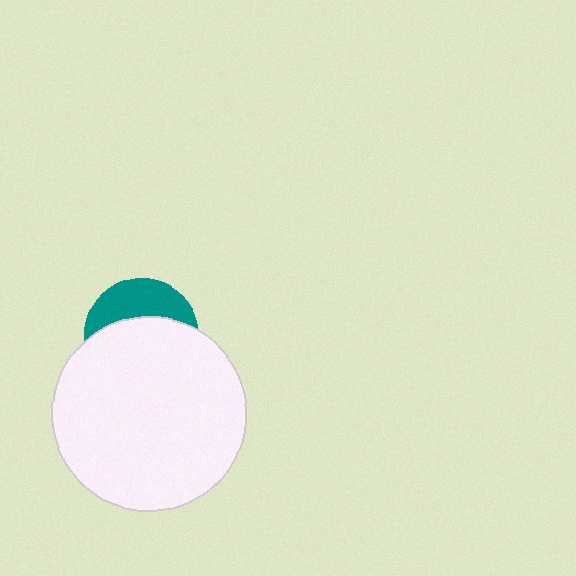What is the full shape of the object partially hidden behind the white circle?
The partially hidden object is a teal circle.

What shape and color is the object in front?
The object in front is a white circle.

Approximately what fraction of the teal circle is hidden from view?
Roughly 64% of the teal circle is hidden behind the white circle.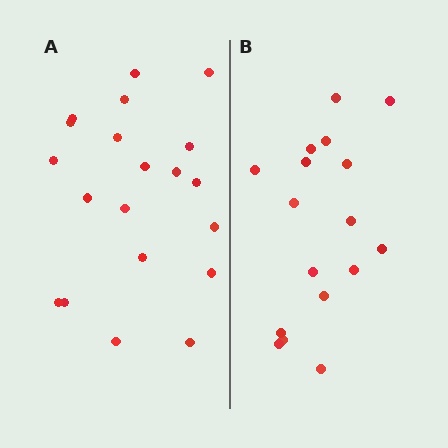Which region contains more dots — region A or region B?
Region A (the left region) has more dots.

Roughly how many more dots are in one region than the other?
Region A has just a few more — roughly 2 or 3 more dots than region B.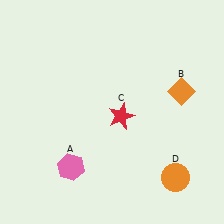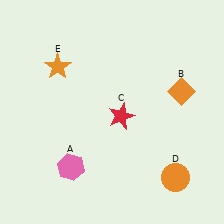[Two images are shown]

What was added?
An orange star (E) was added in Image 2.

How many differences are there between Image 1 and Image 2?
There is 1 difference between the two images.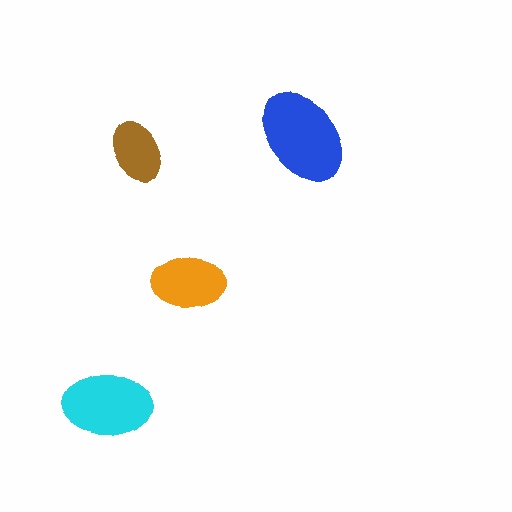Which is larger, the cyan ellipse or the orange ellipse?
The cyan one.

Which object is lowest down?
The cyan ellipse is bottommost.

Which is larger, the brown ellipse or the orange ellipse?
The orange one.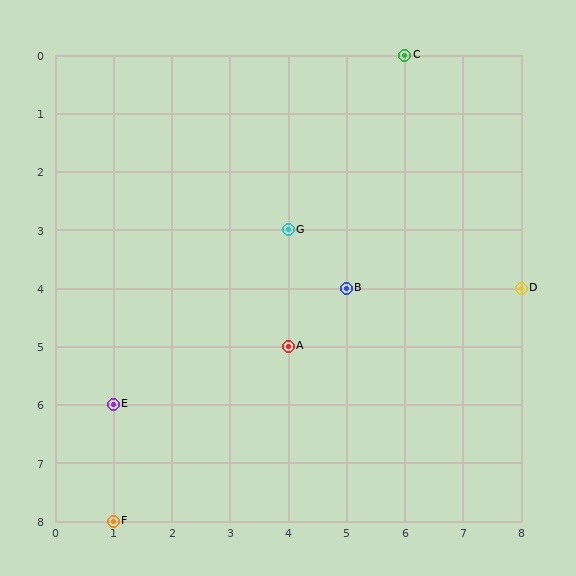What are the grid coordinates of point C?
Point C is at grid coordinates (6, 0).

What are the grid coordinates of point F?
Point F is at grid coordinates (1, 8).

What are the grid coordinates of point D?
Point D is at grid coordinates (8, 4).